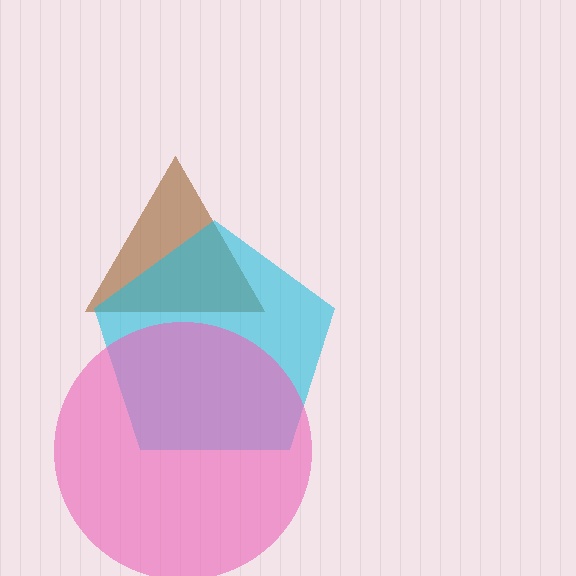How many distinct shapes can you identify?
There are 3 distinct shapes: a brown triangle, a cyan pentagon, a pink circle.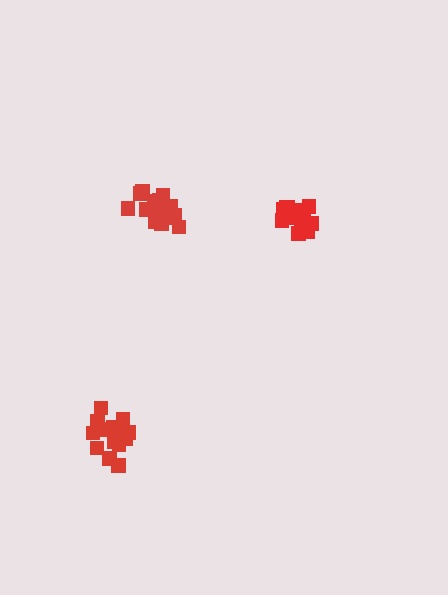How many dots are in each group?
Group 1: 16 dots, Group 2: 14 dots, Group 3: 18 dots (48 total).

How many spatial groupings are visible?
There are 3 spatial groupings.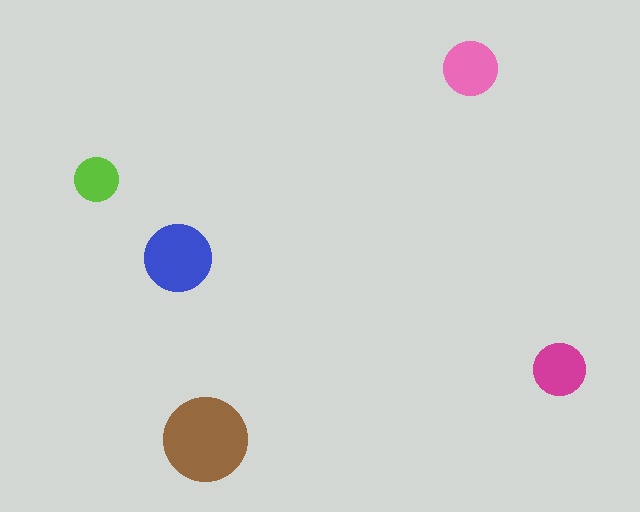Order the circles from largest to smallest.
the brown one, the blue one, the pink one, the magenta one, the lime one.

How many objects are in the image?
There are 5 objects in the image.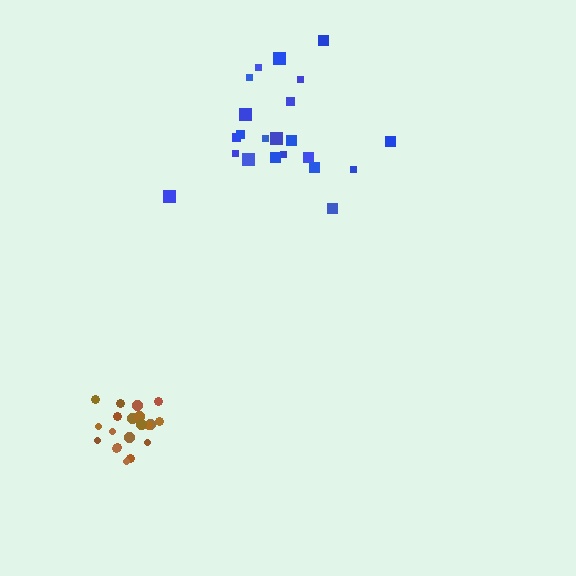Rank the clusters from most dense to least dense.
brown, blue.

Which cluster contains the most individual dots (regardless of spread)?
Blue (22).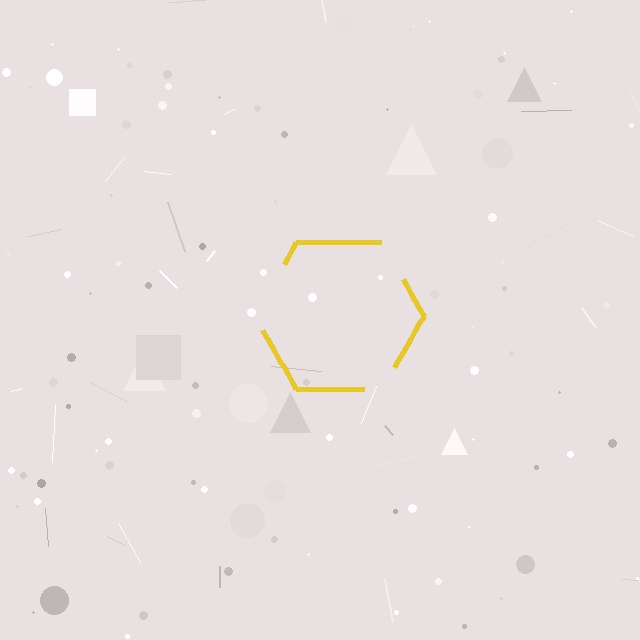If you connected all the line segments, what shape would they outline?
They would outline a hexagon.